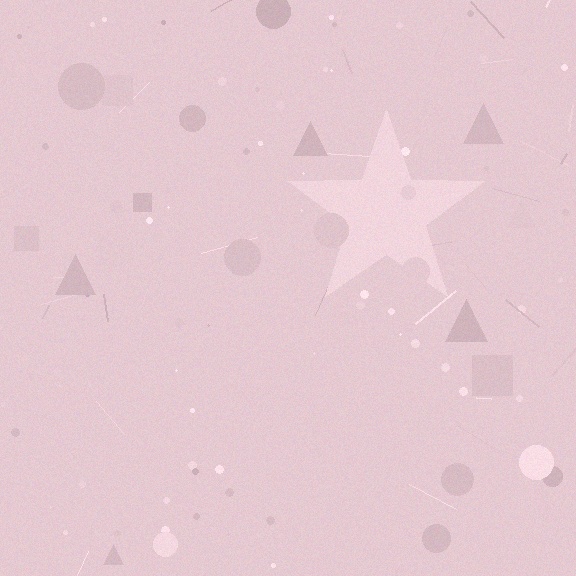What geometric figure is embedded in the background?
A star is embedded in the background.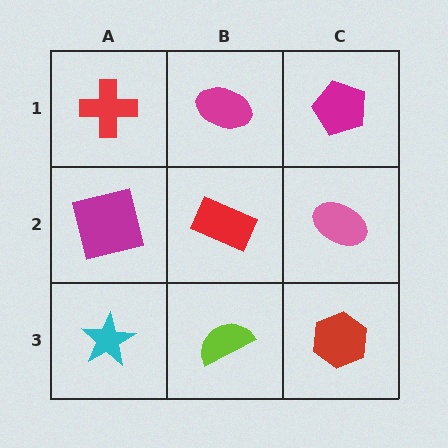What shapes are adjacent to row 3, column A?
A magenta square (row 2, column A), a lime semicircle (row 3, column B).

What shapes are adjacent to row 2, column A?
A red cross (row 1, column A), a cyan star (row 3, column A), a red rectangle (row 2, column B).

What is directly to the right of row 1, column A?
A magenta ellipse.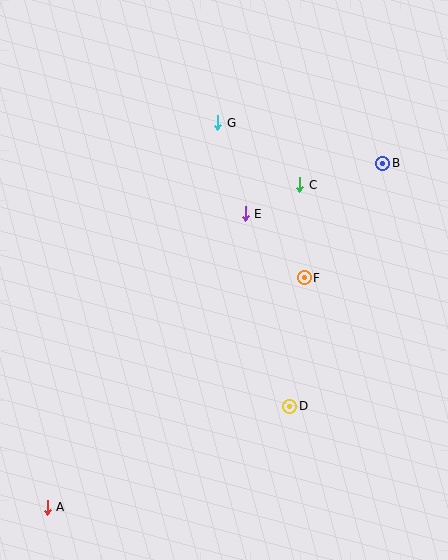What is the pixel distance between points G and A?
The distance between G and A is 421 pixels.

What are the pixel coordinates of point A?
Point A is at (47, 507).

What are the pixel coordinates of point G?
Point G is at (218, 123).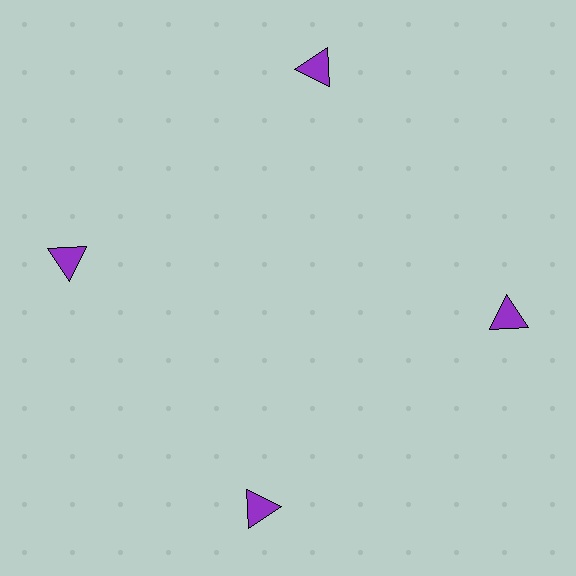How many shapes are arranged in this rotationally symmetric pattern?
There are 4 shapes, arranged in 4 groups of 1.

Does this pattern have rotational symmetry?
Yes, this pattern has 4-fold rotational symmetry. It looks the same after rotating 90 degrees around the center.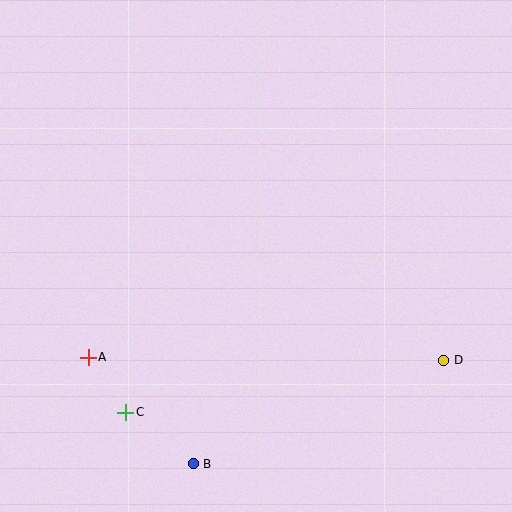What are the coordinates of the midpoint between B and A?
The midpoint between B and A is at (141, 410).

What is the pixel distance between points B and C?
The distance between B and C is 85 pixels.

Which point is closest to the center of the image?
Point A at (88, 357) is closest to the center.